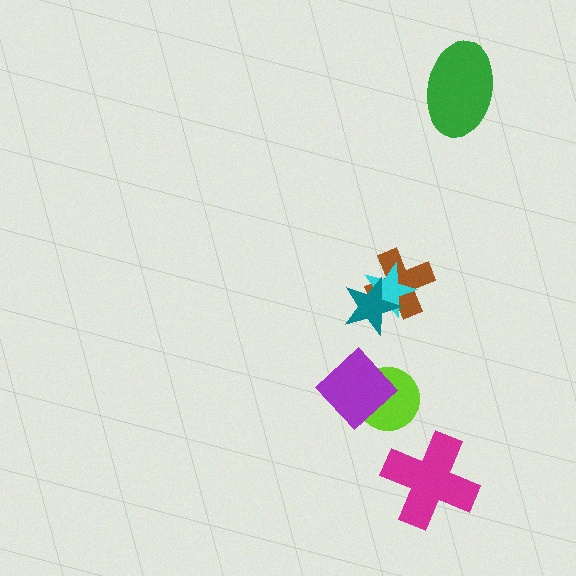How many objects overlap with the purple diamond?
1 object overlaps with the purple diamond.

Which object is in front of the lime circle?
The purple diamond is in front of the lime circle.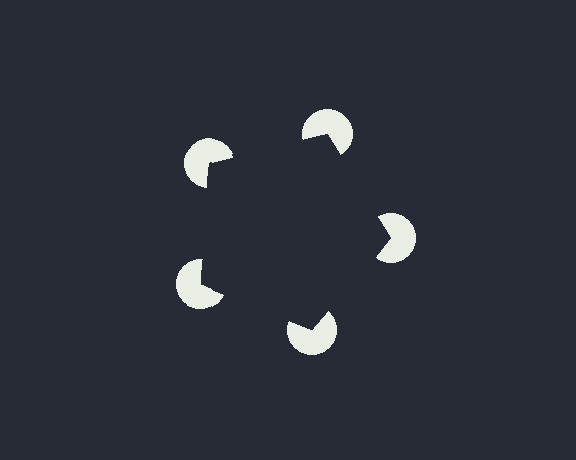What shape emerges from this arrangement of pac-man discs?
An illusory pentagon — its edges are inferred from the aligned wedge cuts in the pac-man discs, not physically drawn.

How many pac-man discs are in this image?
There are 5 — one at each vertex of the illusory pentagon.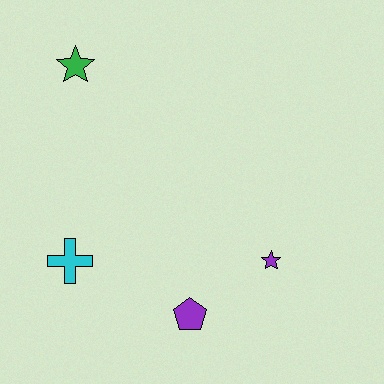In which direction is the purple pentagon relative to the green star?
The purple pentagon is below the green star.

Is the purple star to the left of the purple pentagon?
No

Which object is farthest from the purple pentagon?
The green star is farthest from the purple pentagon.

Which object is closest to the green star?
The cyan cross is closest to the green star.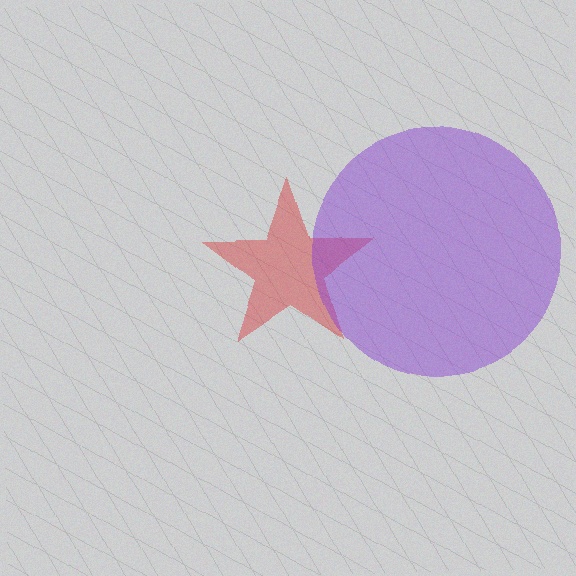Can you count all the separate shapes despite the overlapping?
Yes, there are 2 separate shapes.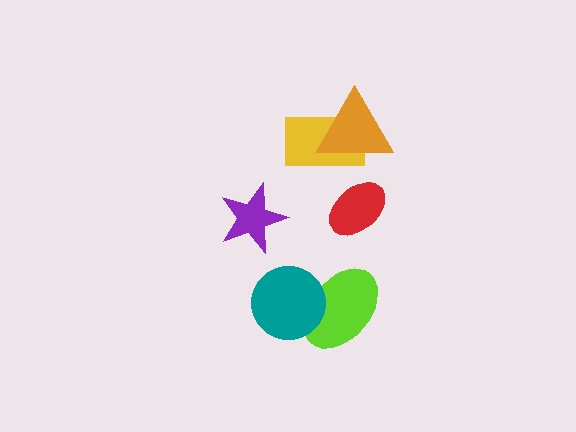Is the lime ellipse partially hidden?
Yes, it is partially covered by another shape.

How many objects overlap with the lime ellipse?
1 object overlaps with the lime ellipse.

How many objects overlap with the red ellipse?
0 objects overlap with the red ellipse.